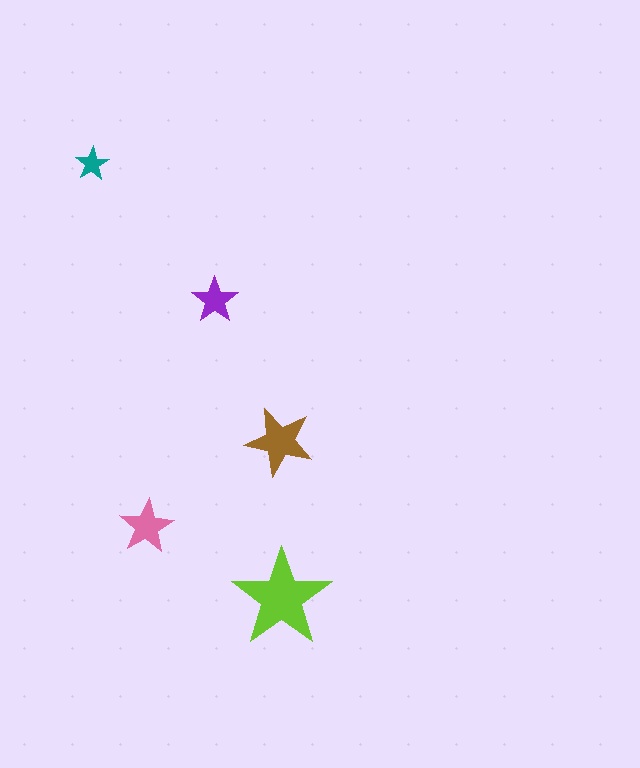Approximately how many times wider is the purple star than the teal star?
About 1.5 times wider.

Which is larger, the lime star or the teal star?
The lime one.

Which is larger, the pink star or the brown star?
The brown one.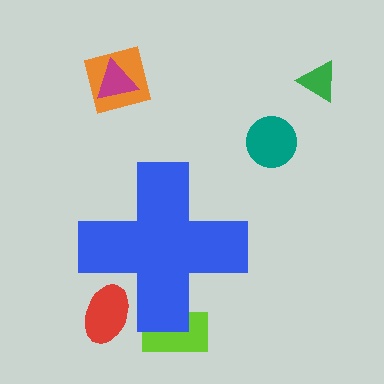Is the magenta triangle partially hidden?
No, the magenta triangle is fully visible.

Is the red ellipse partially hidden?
Yes, the red ellipse is partially hidden behind the blue cross.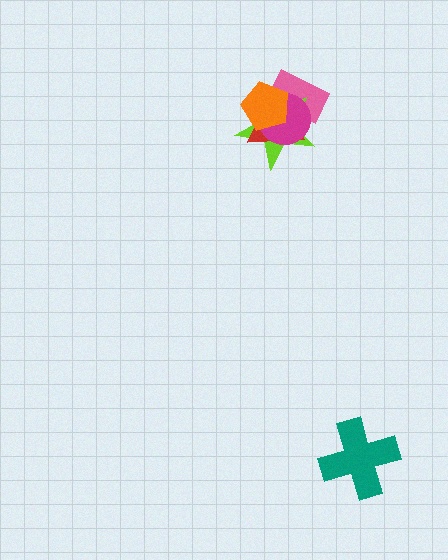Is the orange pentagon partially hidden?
No, no other shape covers it.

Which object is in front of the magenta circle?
The orange pentagon is in front of the magenta circle.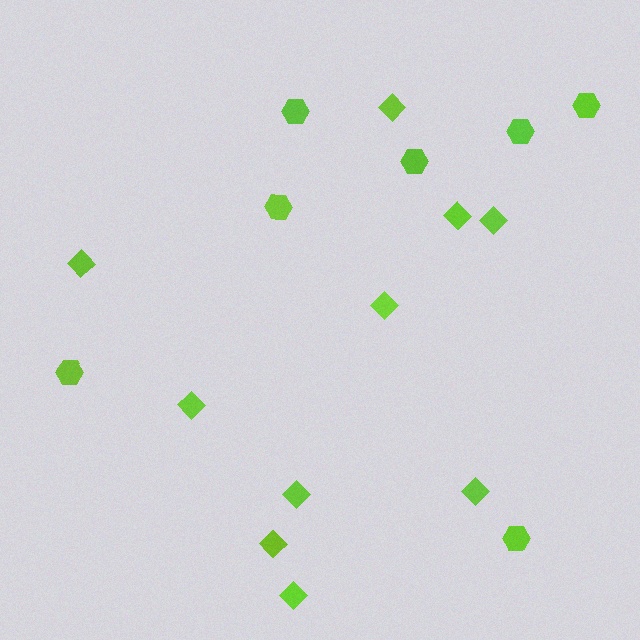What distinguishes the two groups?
There are 2 groups: one group of hexagons (7) and one group of diamonds (10).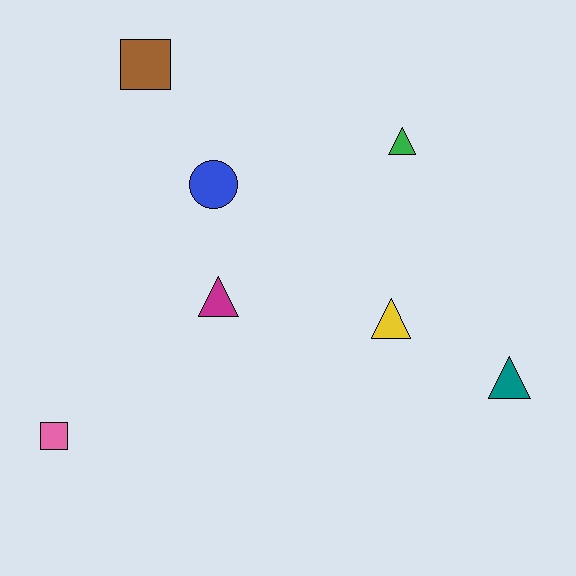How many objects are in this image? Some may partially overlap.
There are 7 objects.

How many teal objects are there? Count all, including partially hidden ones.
There is 1 teal object.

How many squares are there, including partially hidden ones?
There are 2 squares.